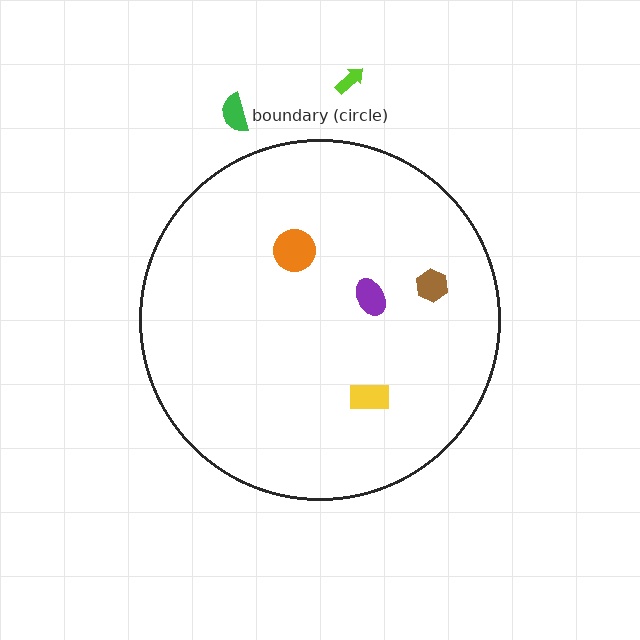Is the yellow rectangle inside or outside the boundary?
Inside.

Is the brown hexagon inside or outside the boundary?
Inside.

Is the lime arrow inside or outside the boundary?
Outside.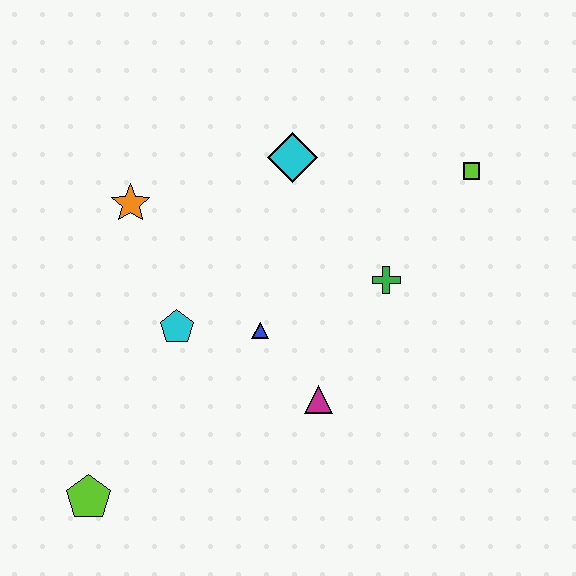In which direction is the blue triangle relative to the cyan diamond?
The blue triangle is below the cyan diamond.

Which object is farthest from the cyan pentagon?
The lime square is farthest from the cyan pentagon.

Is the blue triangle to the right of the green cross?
No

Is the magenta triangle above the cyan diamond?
No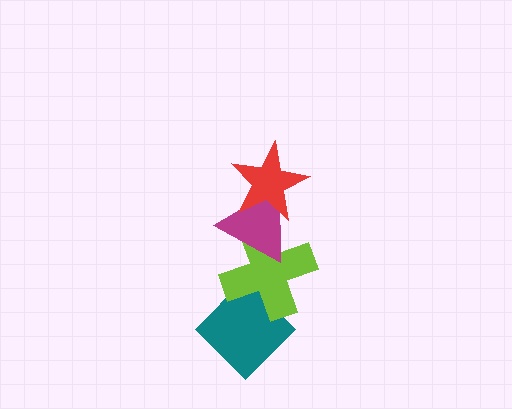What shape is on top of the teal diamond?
The lime cross is on top of the teal diamond.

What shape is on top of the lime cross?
The magenta triangle is on top of the lime cross.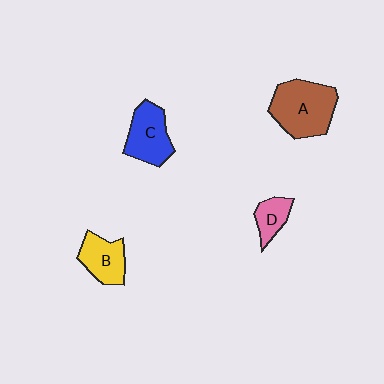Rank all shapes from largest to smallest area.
From largest to smallest: A (brown), C (blue), B (yellow), D (pink).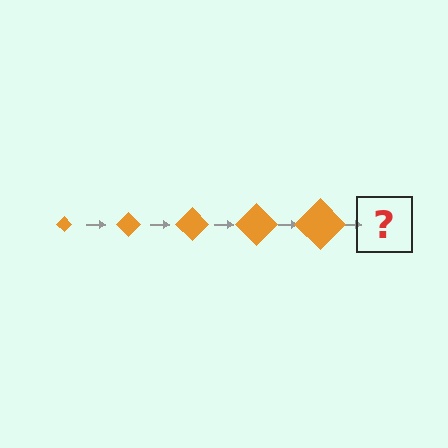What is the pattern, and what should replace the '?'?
The pattern is that the diamond gets progressively larger each step. The '?' should be an orange diamond, larger than the previous one.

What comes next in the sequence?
The next element should be an orange diamond, larger than the previous one.